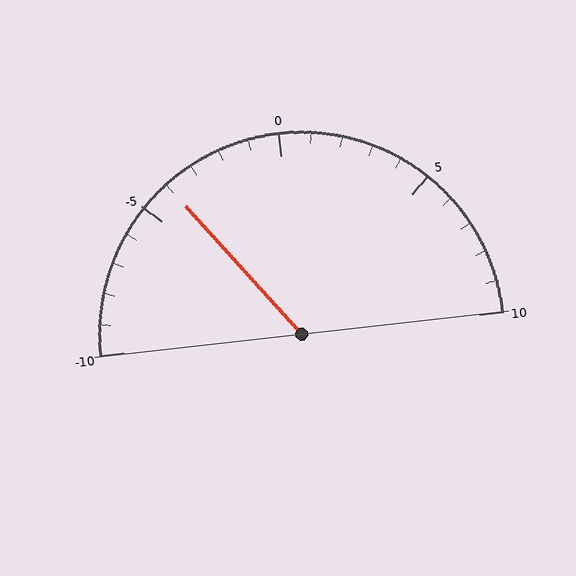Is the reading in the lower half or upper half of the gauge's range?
The reading is in the lower half of the range (-10 to 10).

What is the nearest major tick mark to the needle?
The nearest major tick mark is -5.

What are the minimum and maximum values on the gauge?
The gauge ranges from -10 to 10.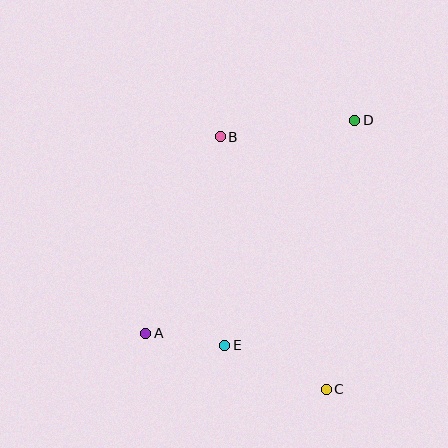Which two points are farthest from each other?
Points A and D are farthest from each other.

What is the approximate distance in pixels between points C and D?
The distance between C and D is approximately 270 pixels.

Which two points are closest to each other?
Points A and E are closest to each other.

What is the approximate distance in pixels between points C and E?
The distance between C and E is approximately 110 pixels.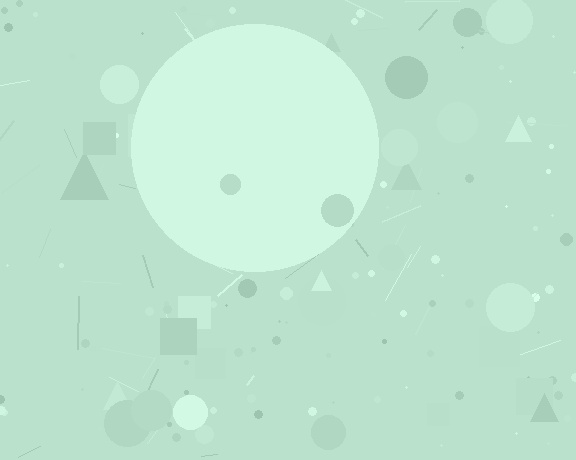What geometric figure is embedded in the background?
A circle is embedded in the background.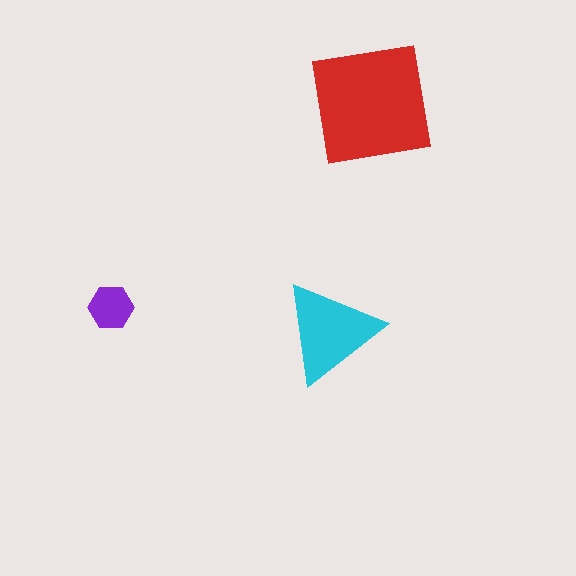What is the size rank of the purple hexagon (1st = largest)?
3rd.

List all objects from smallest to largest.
The purple hexagon, the cyan triangle, the red square.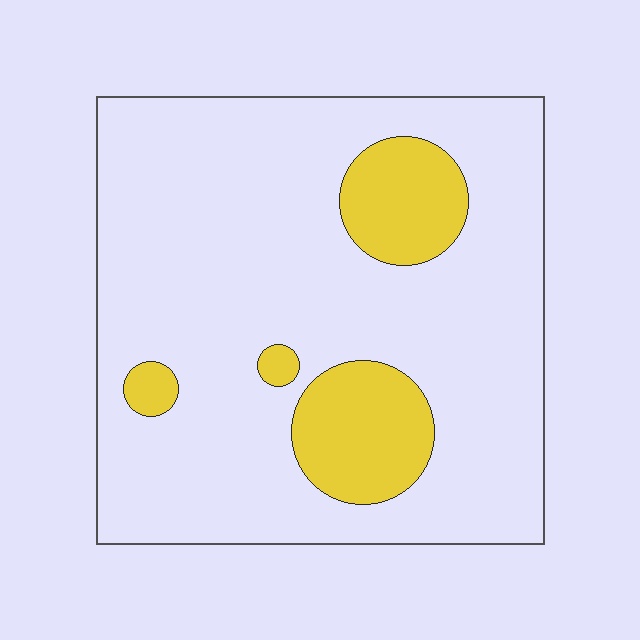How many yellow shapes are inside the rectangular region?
4.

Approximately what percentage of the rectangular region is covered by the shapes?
Approximately 15%.